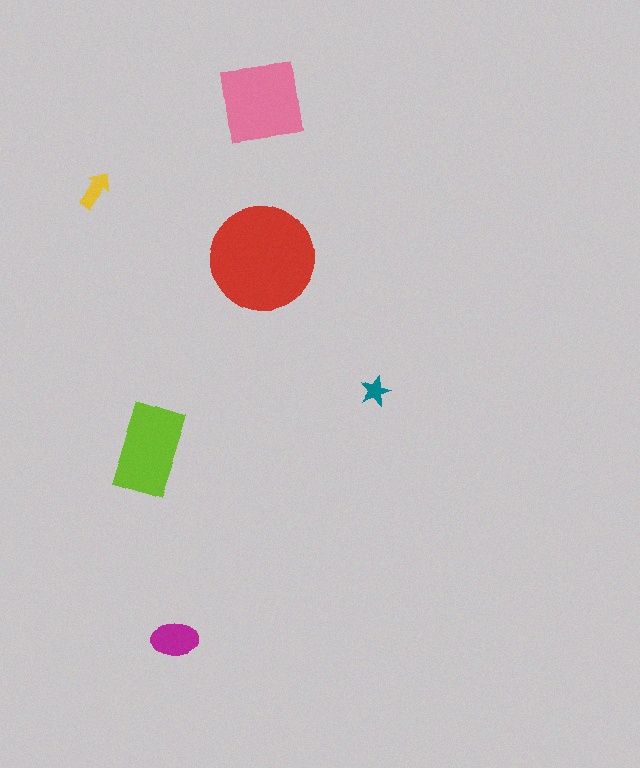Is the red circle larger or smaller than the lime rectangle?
Larger.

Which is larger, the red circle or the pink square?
The red circle.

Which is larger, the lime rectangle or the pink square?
The pink square.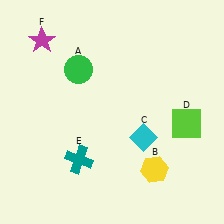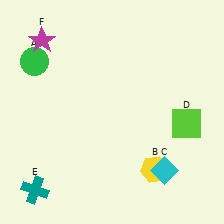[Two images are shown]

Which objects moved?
The objects that moved are: the green circle (A), the cyan diamond (C), the teal cross (E).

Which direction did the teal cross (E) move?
The teal cross (E) moved left.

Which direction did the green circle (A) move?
The green circle (A) moved left.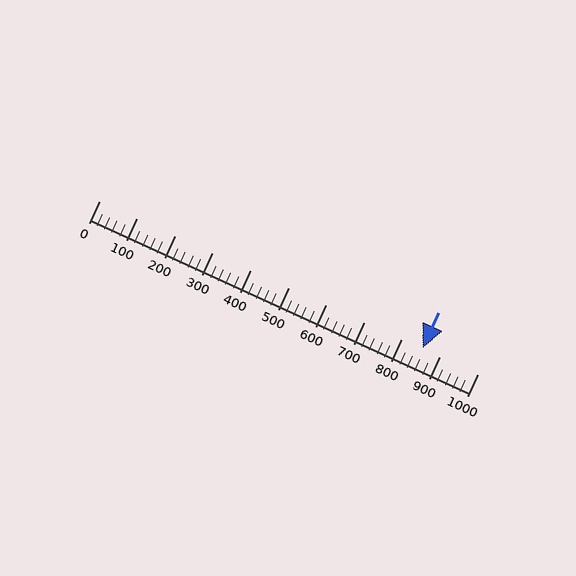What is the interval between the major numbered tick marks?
The major tick marks are spaced 100 units apart.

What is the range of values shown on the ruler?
The ruler shows values from 0 to 1000.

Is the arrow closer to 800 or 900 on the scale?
The arrow is closer to 900.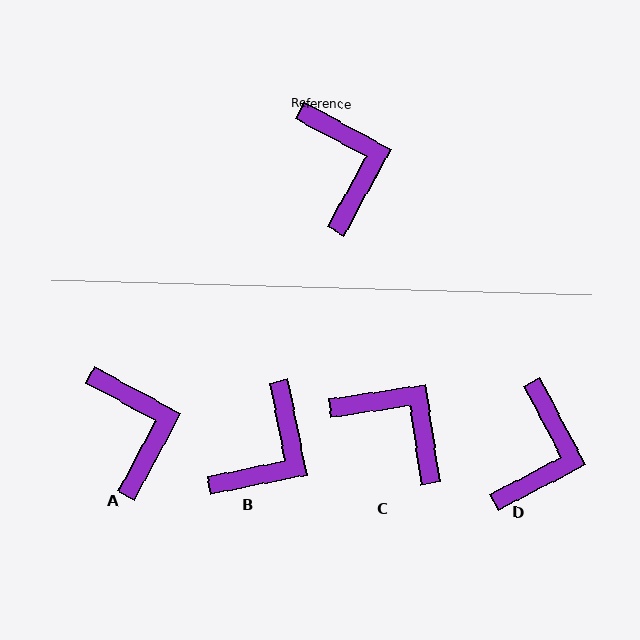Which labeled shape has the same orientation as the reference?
A.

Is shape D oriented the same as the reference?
No, it is off by about 34 degrees.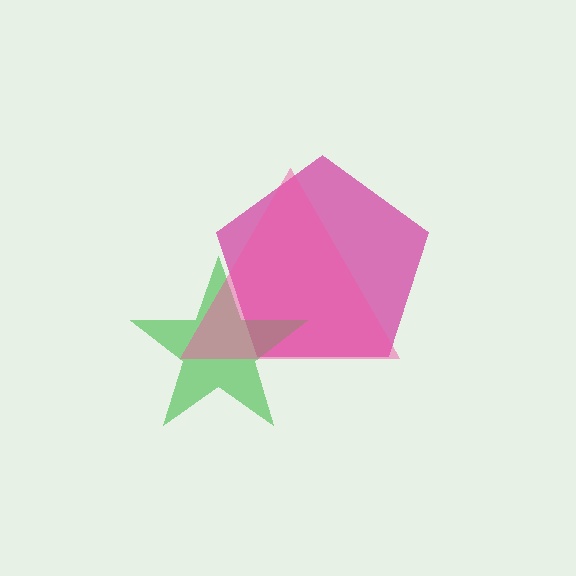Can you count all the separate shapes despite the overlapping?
Yes, there are 3 separate shapes.